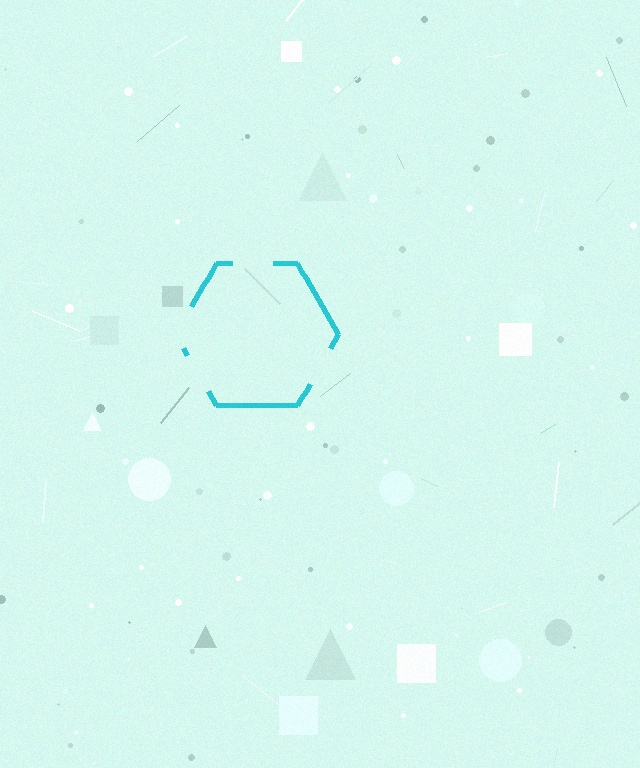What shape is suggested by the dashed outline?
The dashed outline suggests a hexagon.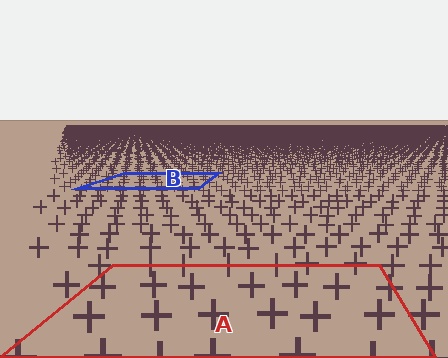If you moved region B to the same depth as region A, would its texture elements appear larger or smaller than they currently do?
They would appear larger. At a closer depth, the same texture elements are projected at a bigger on-screen size.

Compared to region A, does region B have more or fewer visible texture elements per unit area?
Region B has more texture elements per unit area — they are packed more densely because it is farther away.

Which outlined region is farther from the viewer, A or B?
Region B is farther from the viewer — the texture elements inside it appear smaller and more densely packed.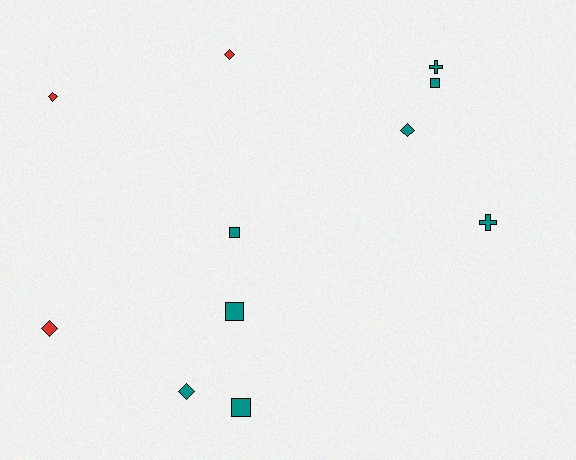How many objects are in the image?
There are 11 objects.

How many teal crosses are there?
There are 2 teal crosses.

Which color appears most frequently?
Teal, with 8 objects.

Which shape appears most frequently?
Diamond, with 5 objects.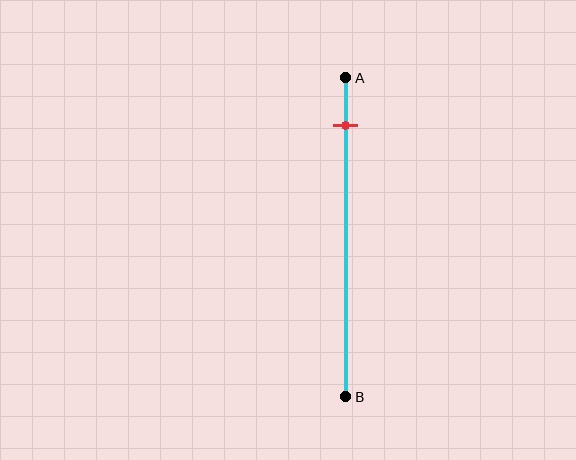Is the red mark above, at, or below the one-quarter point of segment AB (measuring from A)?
The red mark is above the one-quarter point of segment AB.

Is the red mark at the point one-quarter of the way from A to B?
No, the mark is at about 15% from A, not at the 25% one-quarter point.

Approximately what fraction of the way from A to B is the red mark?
The red mark is approximately 15% of the way from A to B.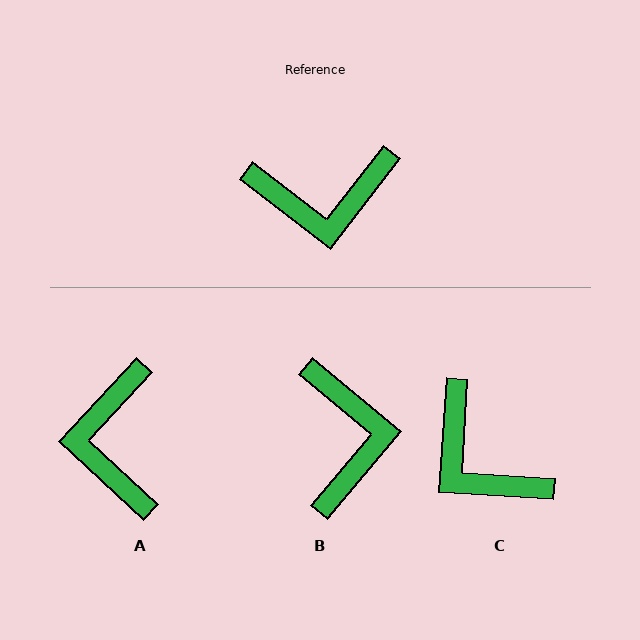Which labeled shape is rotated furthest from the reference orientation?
A, about 95 degrees away.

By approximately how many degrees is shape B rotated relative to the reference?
Approximately 88 degrees counter-clockwise.